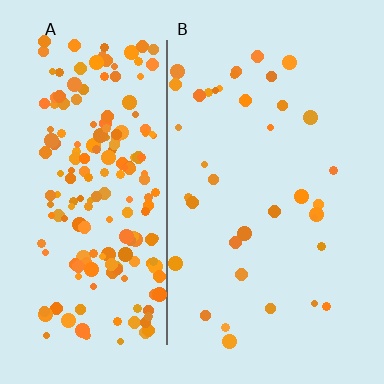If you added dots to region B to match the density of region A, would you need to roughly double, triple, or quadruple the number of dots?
Approximately quadruple.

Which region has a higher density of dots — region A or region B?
A (the left).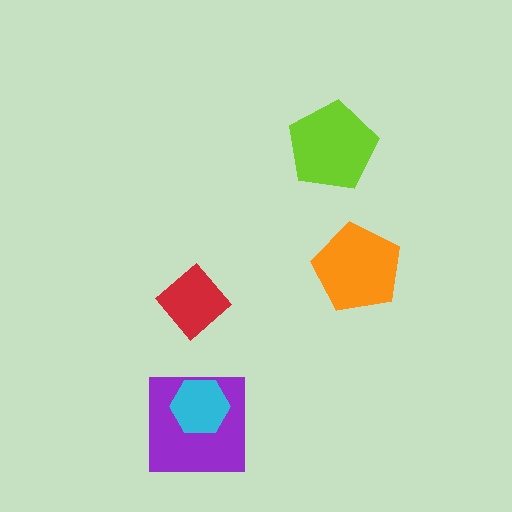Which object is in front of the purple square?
The cyan hexagon is in front of the purple square.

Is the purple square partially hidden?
Yes, it is partially covered by another shape.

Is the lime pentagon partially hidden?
No, no other shape covers it.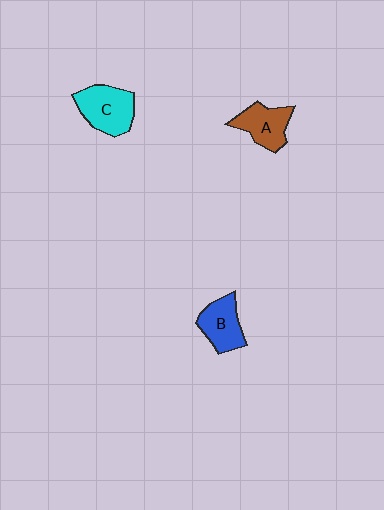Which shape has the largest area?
Shape C (cyan).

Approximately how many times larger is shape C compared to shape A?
Approximately 1.2 times.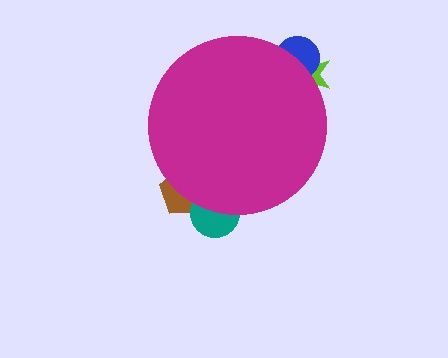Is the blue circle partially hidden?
Yes, the blue circle is partially hidden behind the magenta circle.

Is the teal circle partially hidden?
Yes, the teal circle is partially hidden behind the magenta circle.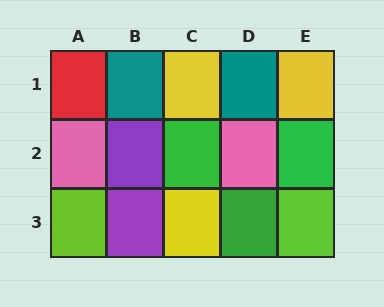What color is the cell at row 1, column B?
Teal.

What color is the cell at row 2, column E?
Green.